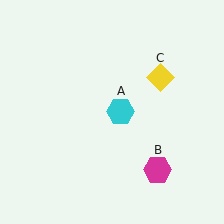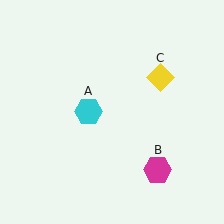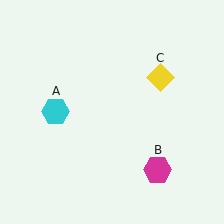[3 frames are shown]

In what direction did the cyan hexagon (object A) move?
The cyan hexagon (object A) moved left.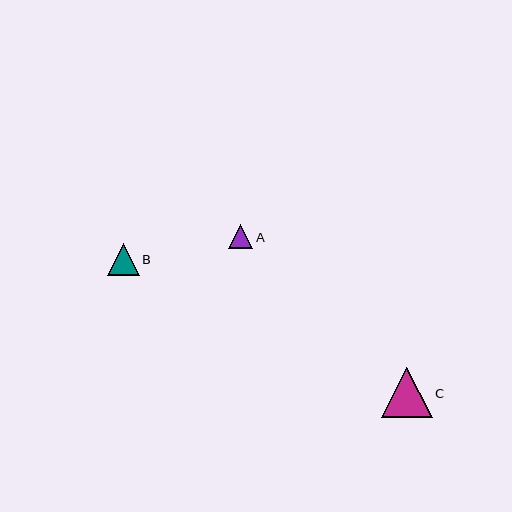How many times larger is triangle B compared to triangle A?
Triangle B is approximately 1.3 times the size of triangle A.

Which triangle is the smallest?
Triangle A is the smallest with a size of approximately 24 pixels.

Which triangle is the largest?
Triangle C is the largest with a size of approximately 51 pixels.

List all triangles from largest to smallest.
From largest to smallest: C, B, A.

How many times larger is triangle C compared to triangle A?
Triangle C is approximately 2.1 times the size of triangle A.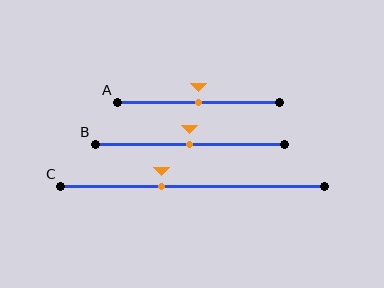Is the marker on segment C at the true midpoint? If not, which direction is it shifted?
No, the marker on segment C is shifted to the left by about 12% of the segment length.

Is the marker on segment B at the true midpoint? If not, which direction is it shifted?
Yes, the marker on segment B is at the true midpoint.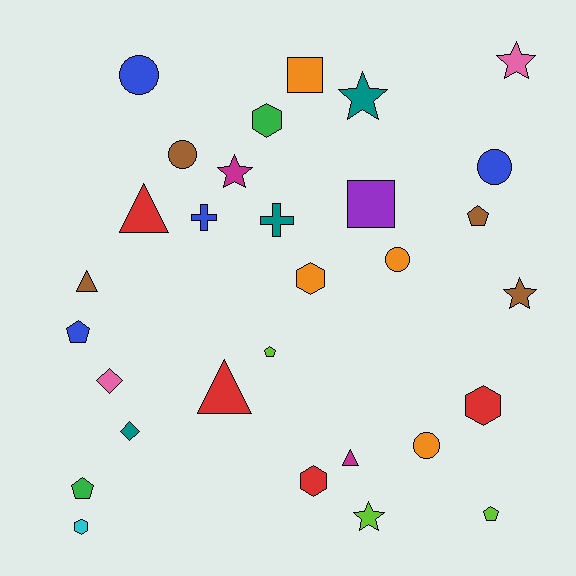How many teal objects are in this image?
There are 3 teal objects.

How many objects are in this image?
There are 30 objects.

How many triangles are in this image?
There are 4 triangles.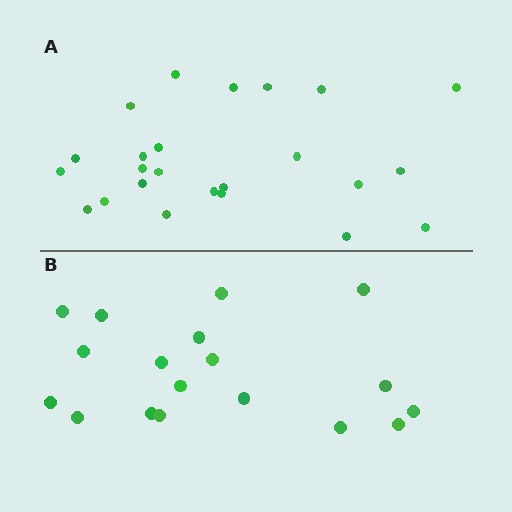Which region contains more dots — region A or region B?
Region A (the top region) has more dots.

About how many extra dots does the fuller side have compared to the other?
Region A has about 6 more dots than region B.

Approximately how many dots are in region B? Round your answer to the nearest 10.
About 20 dots. (The exact count is 18, which rounds to 20.)